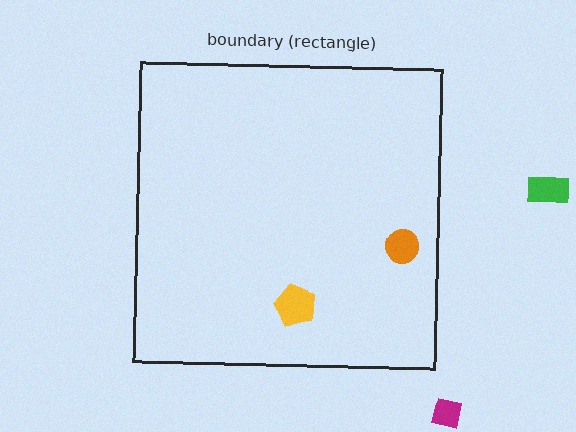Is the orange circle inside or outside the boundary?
Inside.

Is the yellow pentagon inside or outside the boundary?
Inside.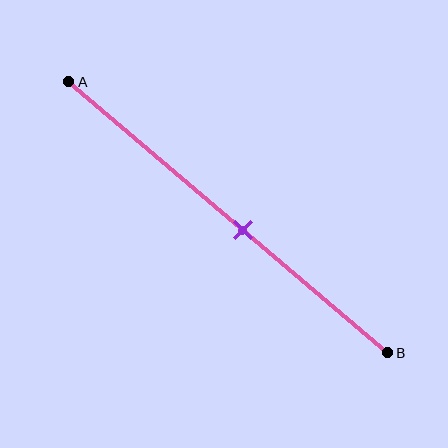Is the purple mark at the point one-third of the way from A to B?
No, the mark is at about 55% from A, not at the 33% one-third point.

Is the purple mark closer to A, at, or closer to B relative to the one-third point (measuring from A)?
The purple mark is closer to point B than the one-third point of segment AB.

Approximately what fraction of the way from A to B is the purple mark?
The purple mark is approximately 55% of the way from A to B.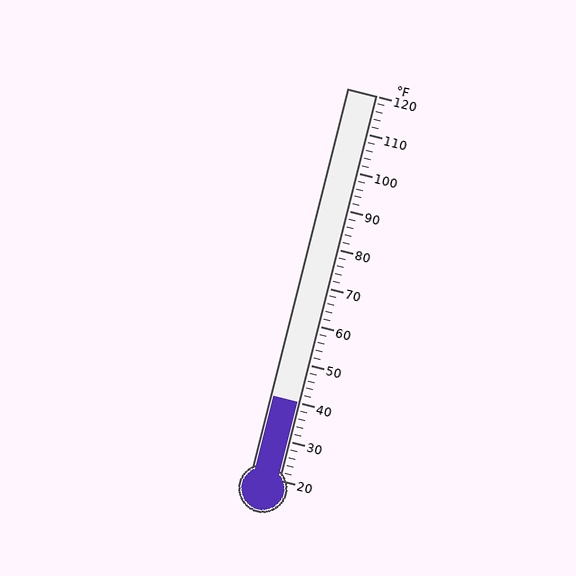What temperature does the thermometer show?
The thermometer shows approximately 40°F.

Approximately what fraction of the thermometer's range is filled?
The thermometer is filled to approximately 20% of its range.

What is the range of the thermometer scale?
The thermometer scale ranges from 20°F to 120°F.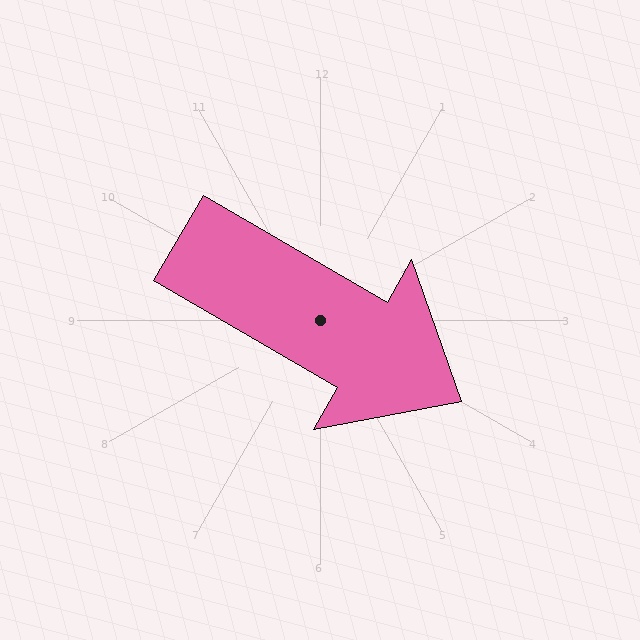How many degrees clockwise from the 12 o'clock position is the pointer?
Approximately 120 degrees.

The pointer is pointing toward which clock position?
Roughly 4 o'clock.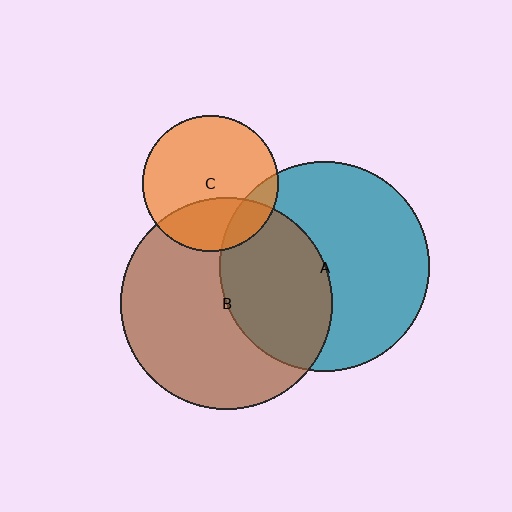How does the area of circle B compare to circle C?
Approximately 2.4 times.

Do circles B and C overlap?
Yes.